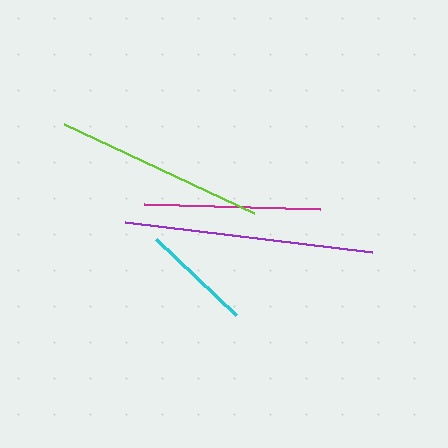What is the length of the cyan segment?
The cyan segment is approximately 111 pixels long.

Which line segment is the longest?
The purple line is the longest at approximately 249 pixels.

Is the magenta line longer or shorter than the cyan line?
The magenta line is longer than the cyan line.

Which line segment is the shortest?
The cyan line is the shortest at approximately 111 pixels.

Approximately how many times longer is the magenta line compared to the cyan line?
The magenta line is approximately 1.6 times the length of the cyan line.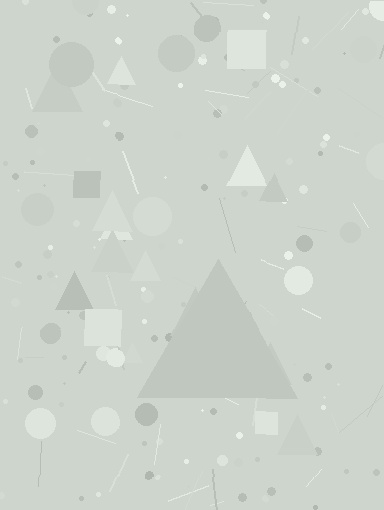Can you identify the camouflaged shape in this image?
The camouflaged shape is a triangle.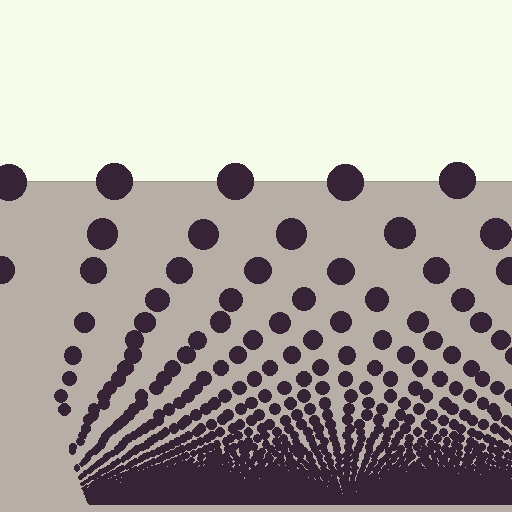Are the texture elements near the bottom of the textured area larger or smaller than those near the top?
Smaller. The gradient is inverted — elements near the bottom are smaller and denser.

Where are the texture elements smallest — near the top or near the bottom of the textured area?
Near the bottom.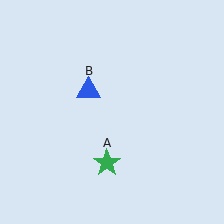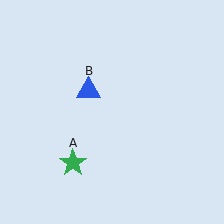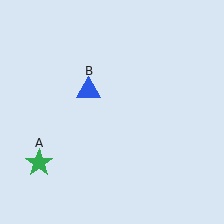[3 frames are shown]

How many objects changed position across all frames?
1 object changed position: green star (object A).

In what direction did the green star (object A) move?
The green star (object A) moved left.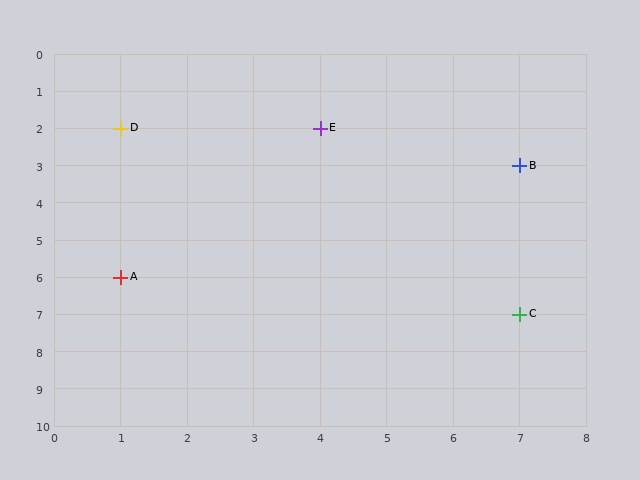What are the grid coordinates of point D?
Point D is at grid coordinates (1, 2).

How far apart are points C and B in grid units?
Points C and B are 4 rows apart.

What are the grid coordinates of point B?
Point B is at grid coordinates (7, 3).